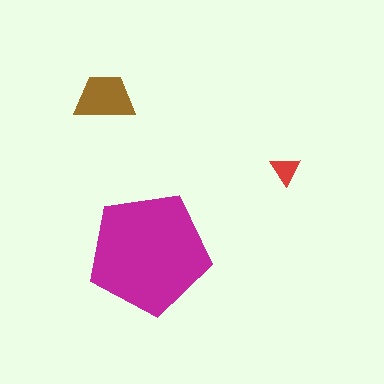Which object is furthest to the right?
The red triangle is rightmost.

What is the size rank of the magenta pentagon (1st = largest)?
1st.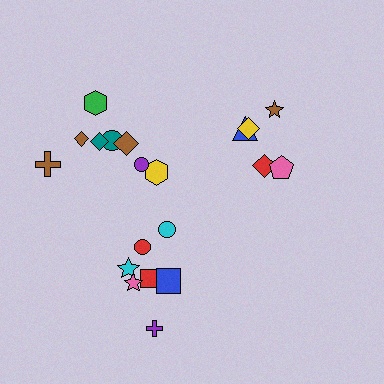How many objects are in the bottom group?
There are 7 objects.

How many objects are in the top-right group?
There are 5 objects.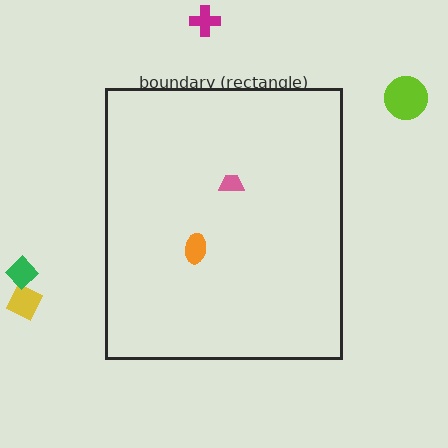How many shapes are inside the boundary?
2 inside, 4 outside.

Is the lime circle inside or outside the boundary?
Outside.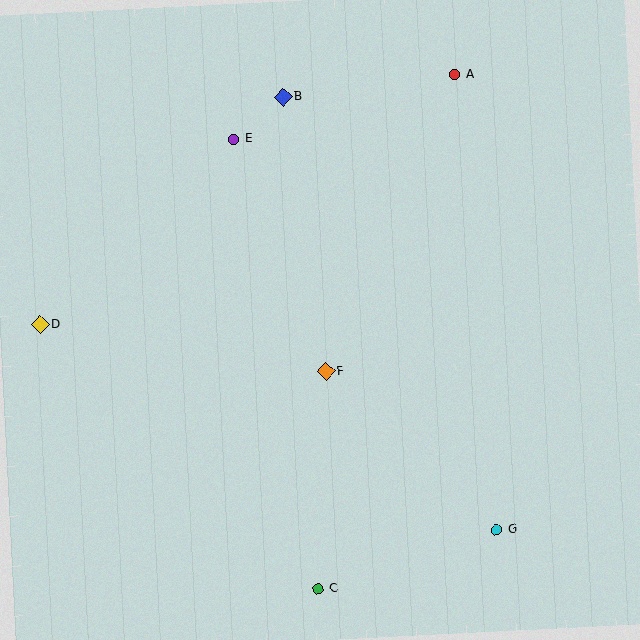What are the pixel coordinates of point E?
Point E is at (234, 139).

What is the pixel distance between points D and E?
The distance between D and E is 268 pixels.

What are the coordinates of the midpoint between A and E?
The midpoint between A and E is at (344, 107).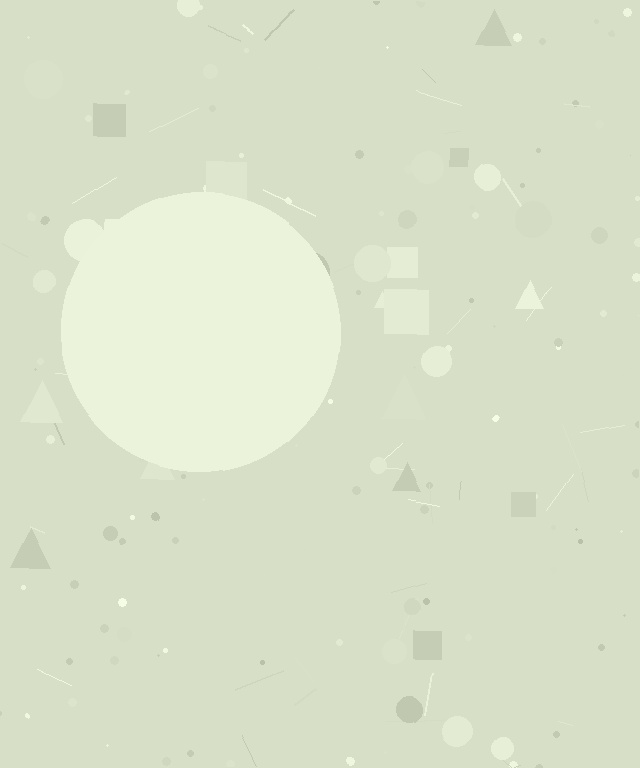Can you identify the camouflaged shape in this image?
The camouflaged shape is a circle.